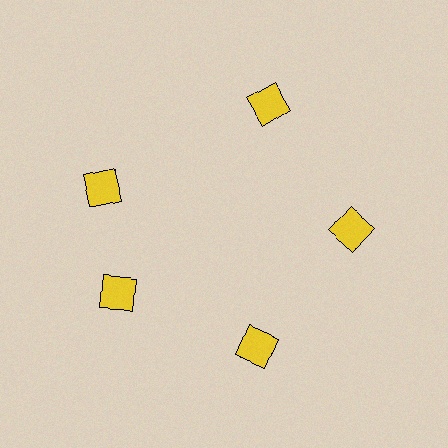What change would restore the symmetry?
The symmetry would be restored by rotating it back into even spacing with its neighbors so that all 5 squares sit at equal angles and equal distance from the center.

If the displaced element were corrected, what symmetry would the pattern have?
It would have 5-fold rotational symmetry — the pattern would map onto itself every 72 degrees.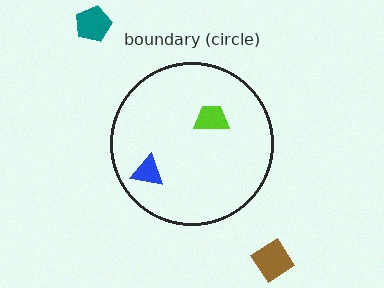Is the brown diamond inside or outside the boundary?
Outside.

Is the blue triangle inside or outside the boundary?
Inside.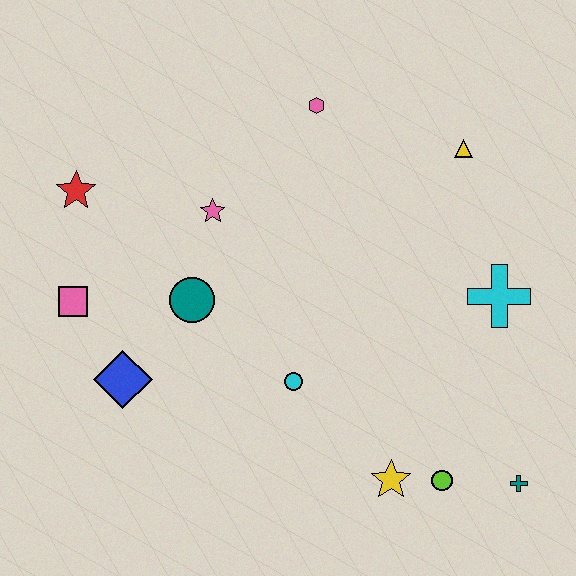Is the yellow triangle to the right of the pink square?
Yes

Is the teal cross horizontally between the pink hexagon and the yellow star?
No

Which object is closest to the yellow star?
The lime circle is closest to the yellow star.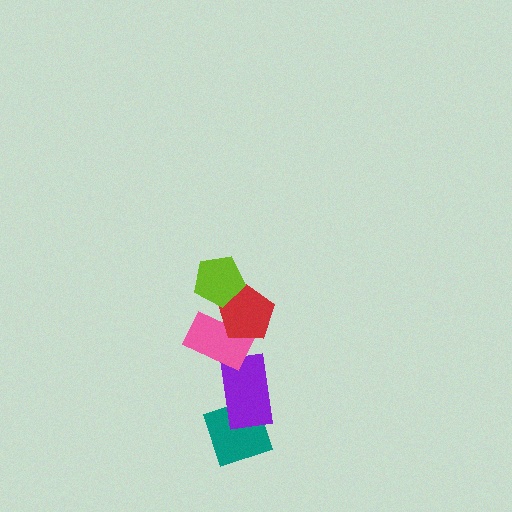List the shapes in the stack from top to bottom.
From top to bottom: the lime pentagon, the red pentagon, the pink rectangle, the purple rectangle, the teal diamond.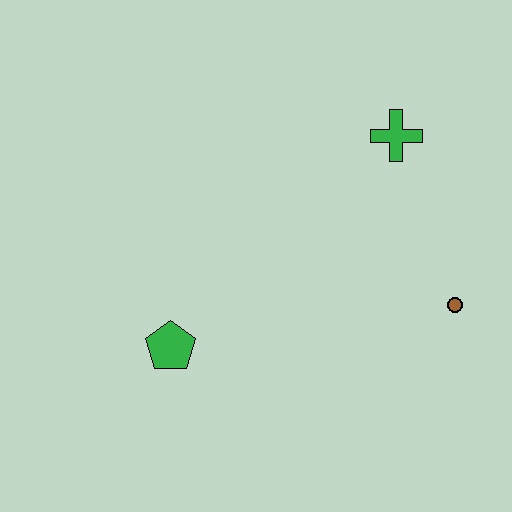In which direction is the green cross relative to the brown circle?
The green cross is above the brown circle.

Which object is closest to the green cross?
The brown circle is closest to the green cross.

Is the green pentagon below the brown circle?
Yes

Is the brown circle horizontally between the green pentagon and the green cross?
No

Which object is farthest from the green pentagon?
The green cross is farthest from the green pentagon.